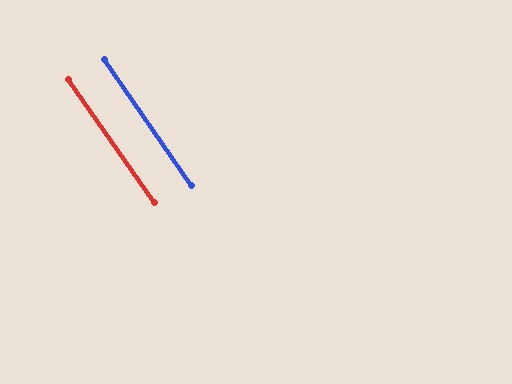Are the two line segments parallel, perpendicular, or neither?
Parallel — their directions differ by only 0.3°.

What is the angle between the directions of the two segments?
Approximately 0 degrees.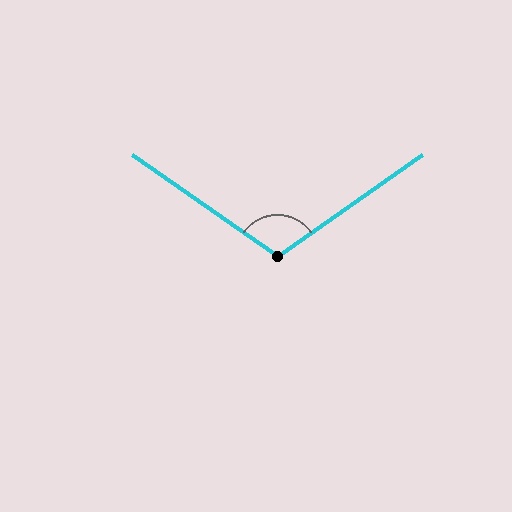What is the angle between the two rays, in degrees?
Approximately 110 degrees.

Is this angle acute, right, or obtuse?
It is obtuse.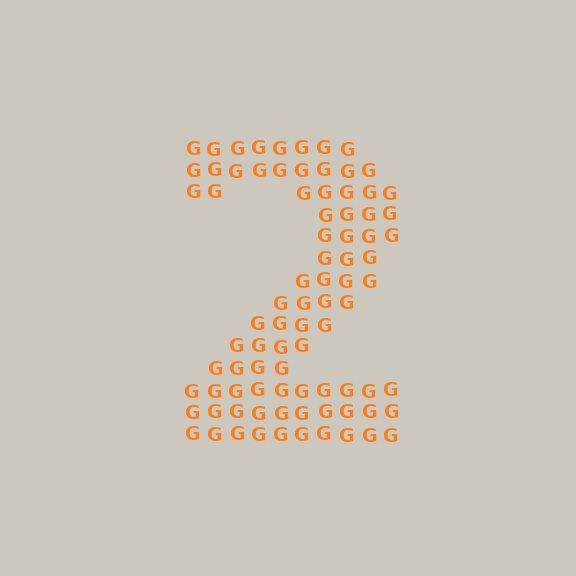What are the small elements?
The small elements are letter G's.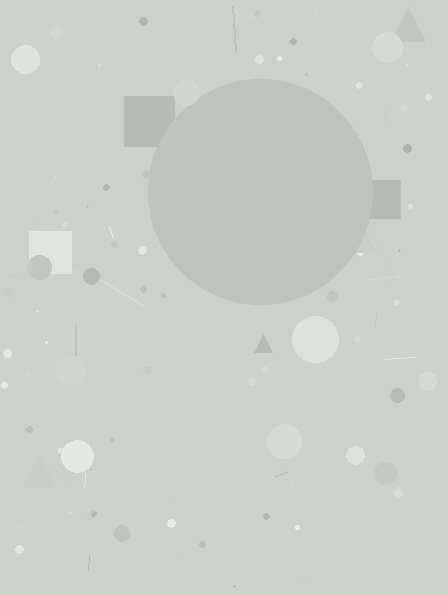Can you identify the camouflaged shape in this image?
The camouflaged shape is a circle.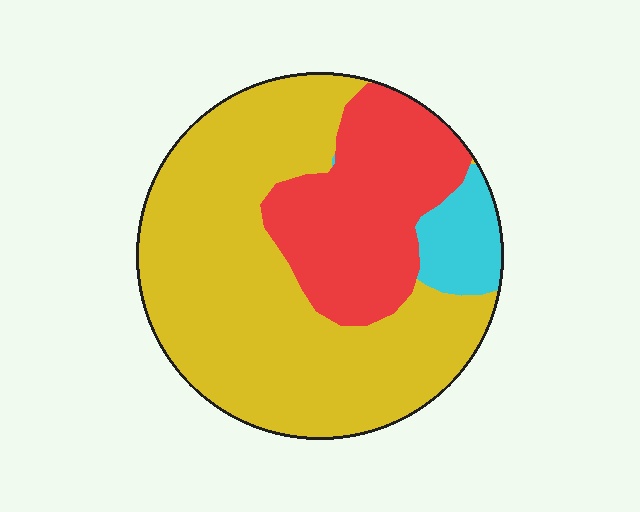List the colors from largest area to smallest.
From largest to smallest: yellow, red, cyan.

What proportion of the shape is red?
Red takes up between a sixth and a third of the shape.